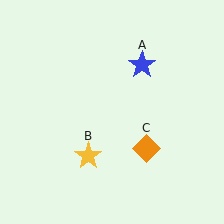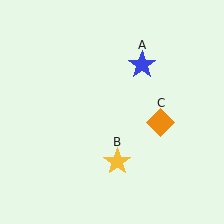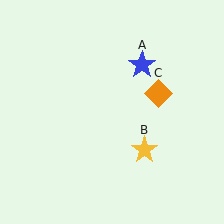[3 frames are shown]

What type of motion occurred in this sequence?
The yellow star (object B), orange diamond (object C) rotated counterclockwise around the center of the scene.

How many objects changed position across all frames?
2 objects changed position: yellow star (object B), orange diamond (object C).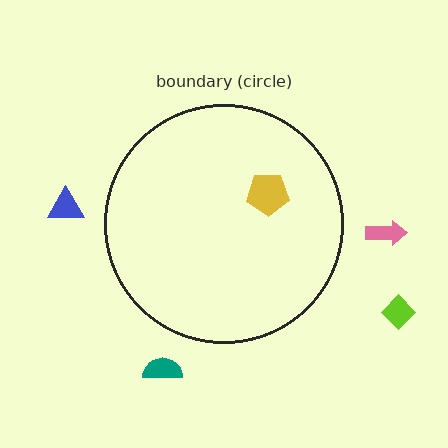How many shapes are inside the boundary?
1 inside, 4 outside.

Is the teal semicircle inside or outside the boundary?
Outside.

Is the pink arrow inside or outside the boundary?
Outside.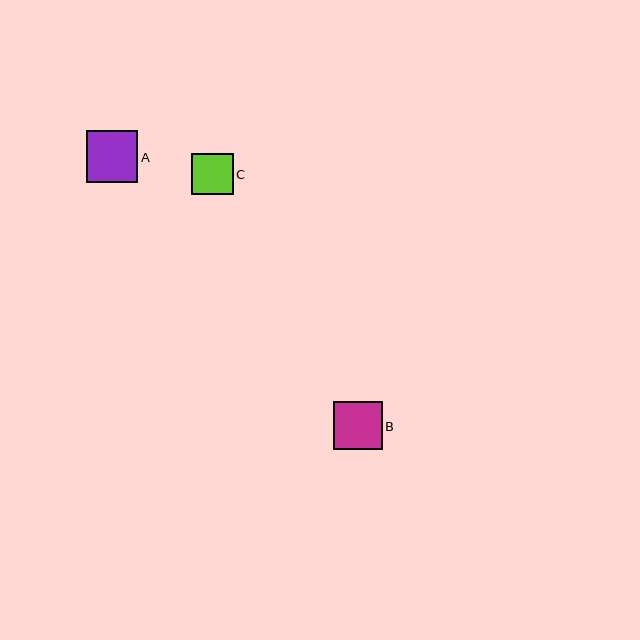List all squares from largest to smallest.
From largest to smallest: A, B, C.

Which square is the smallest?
Square C is the smallest with a size of approximately 41 pixels.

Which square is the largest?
Square A is the largest with a size of approximately 51 pixels.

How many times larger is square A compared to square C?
Square A is approximately 1.2 times the size of square C.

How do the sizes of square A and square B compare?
Square A and square B are approximately the same size.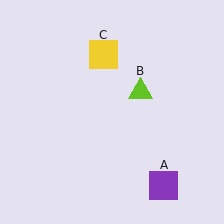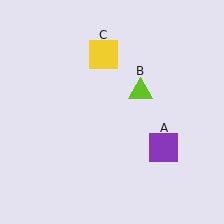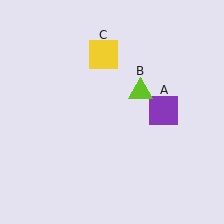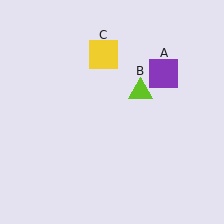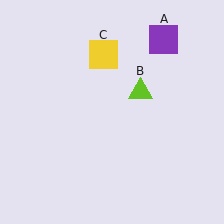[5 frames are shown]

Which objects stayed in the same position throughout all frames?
Lime triangle (object B) and yellow square (object C) remained stationary.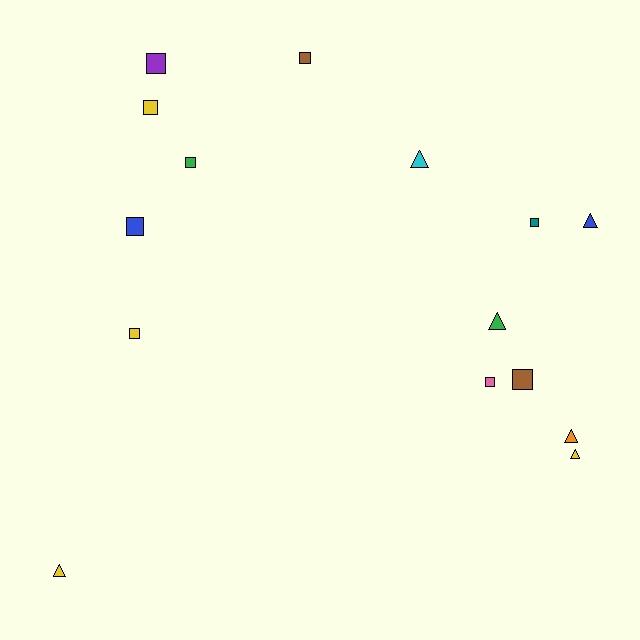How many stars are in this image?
There are no stars.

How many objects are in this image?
There are 15 objects.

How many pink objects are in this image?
There is 1 pink object.